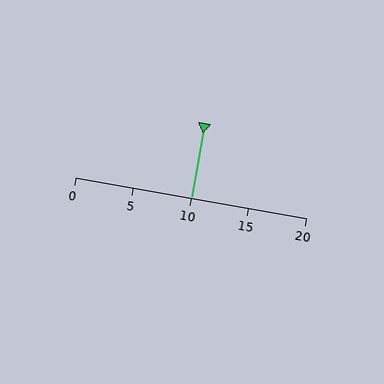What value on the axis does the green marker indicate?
The marker indicates approximately 10.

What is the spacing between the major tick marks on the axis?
The major ticks are spaced 5 apart.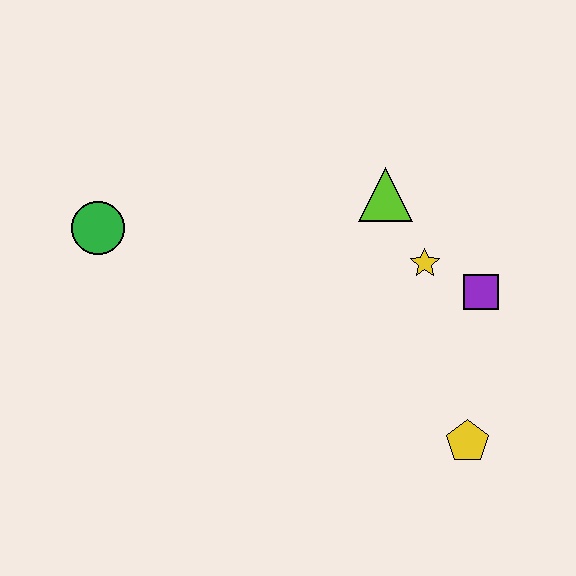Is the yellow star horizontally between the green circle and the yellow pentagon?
Yes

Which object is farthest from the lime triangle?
The green circle is farthest from the lime triangle.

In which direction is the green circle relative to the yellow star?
The green circle is to the left of the yellow star.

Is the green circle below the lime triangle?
Yes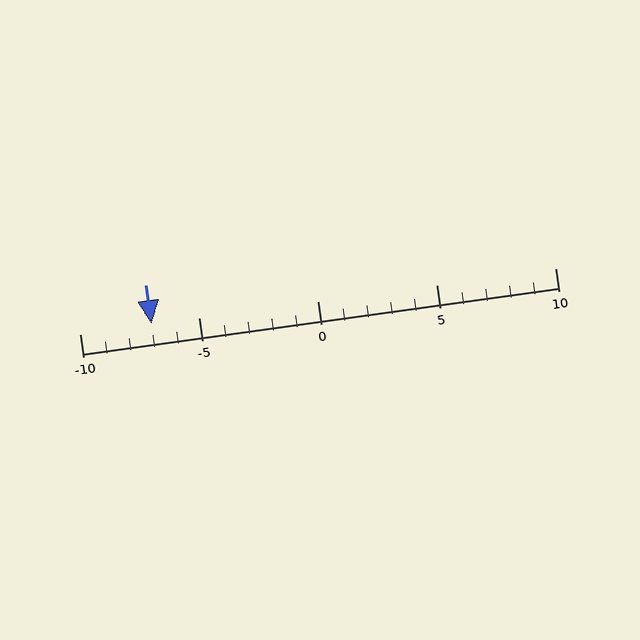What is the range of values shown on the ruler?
The ruler shows values from -10 to 10.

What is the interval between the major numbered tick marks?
The major tick marks are spaced 5 units apart.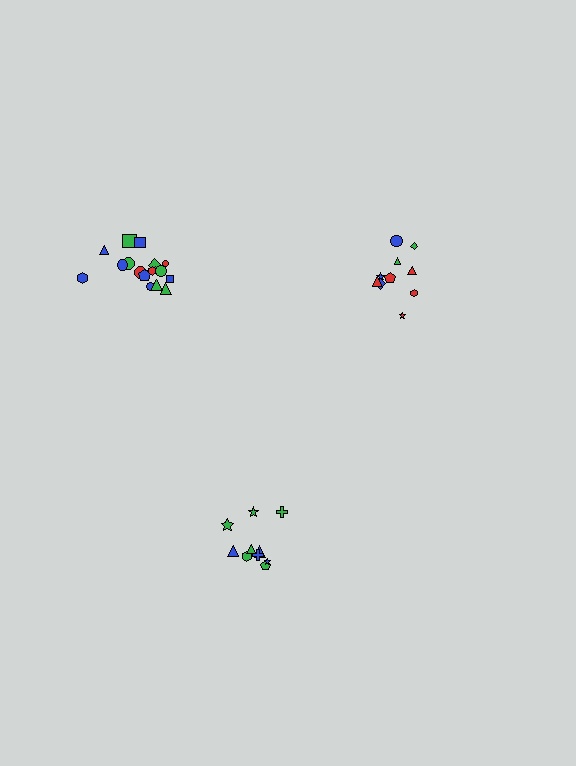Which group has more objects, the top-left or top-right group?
The top-left group.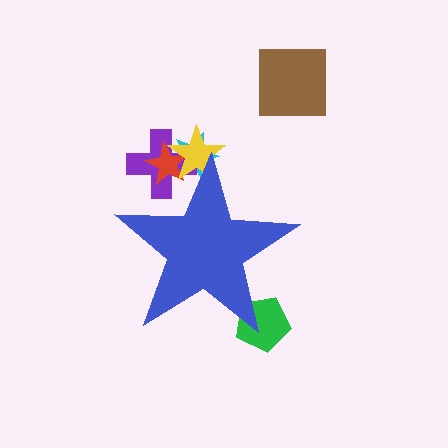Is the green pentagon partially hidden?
Yes, the green pentagon is partially hidden behind the blue star.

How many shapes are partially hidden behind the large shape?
5 shapes are partially hidden.